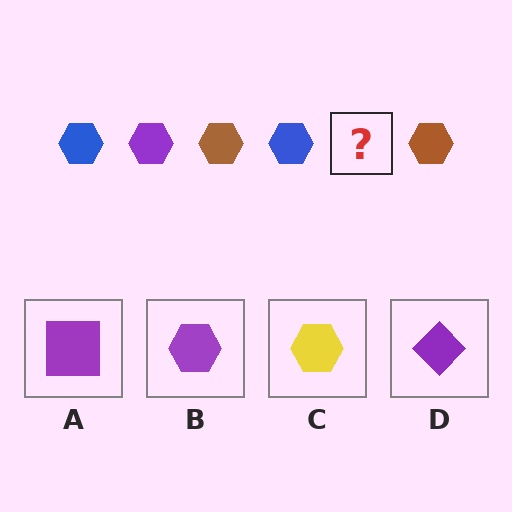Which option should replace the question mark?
Option B.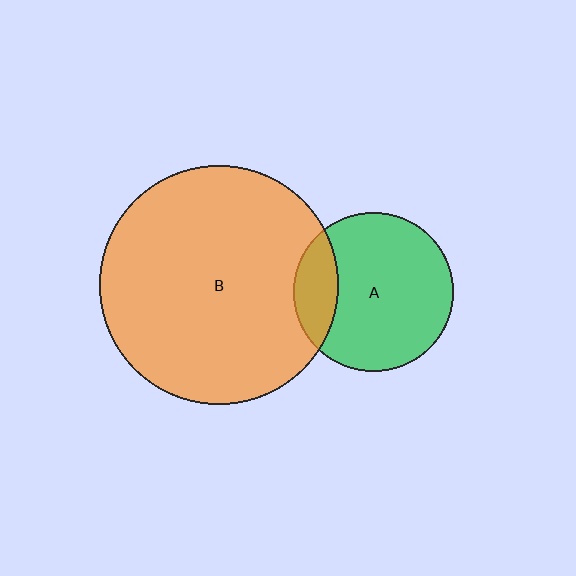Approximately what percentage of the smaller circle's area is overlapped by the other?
Approximately 20%.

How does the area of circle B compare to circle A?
Approximately 2.2 times.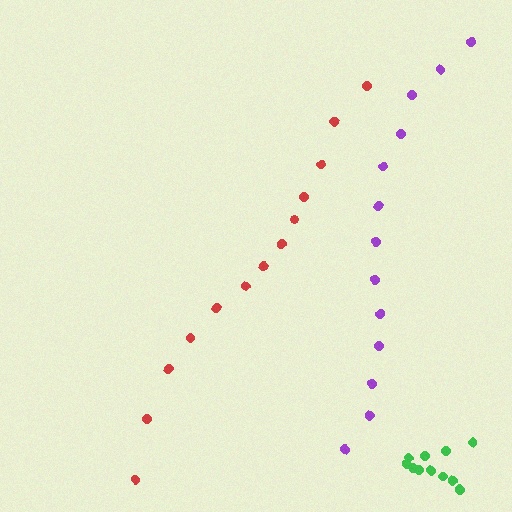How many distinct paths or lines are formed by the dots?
There are 3 distinct paths.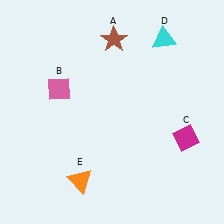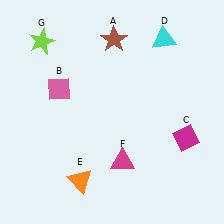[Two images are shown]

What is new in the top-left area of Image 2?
A lime star (G) was added in the top-left area of Image 2.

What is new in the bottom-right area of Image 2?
A magenta triangle (F) was added in the bottom-right area of Image 2.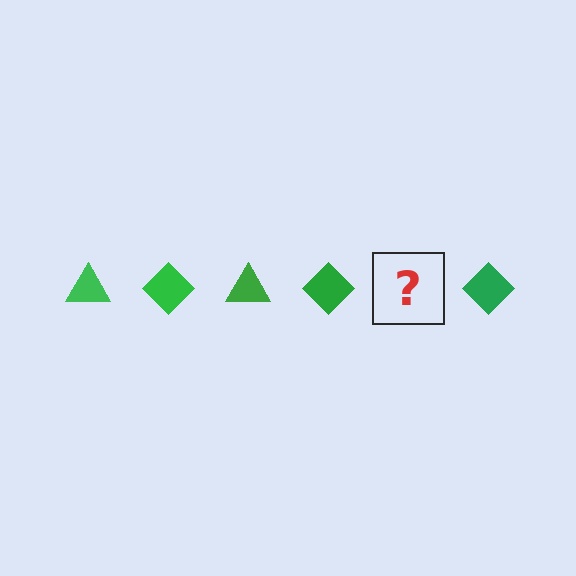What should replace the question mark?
The question mark should be replaced with a green triangle.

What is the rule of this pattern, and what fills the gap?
The rule is that the pattern cycles through triangle, diamond shapes in green. The gap should be filled with a green triangle.